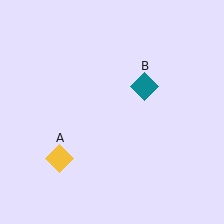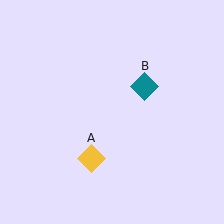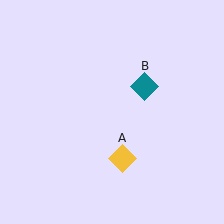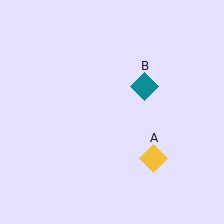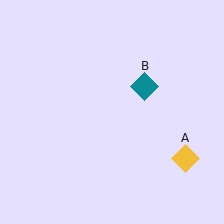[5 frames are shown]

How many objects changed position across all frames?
1 object changed position: yellow diamond (object A).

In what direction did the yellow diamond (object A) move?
The yellow diamond (object A) moved right.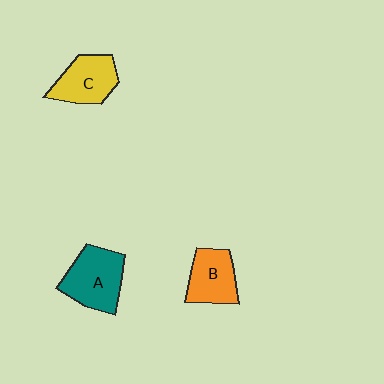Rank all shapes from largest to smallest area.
From largest to smallest: A (teal), C (yellow), B (orange).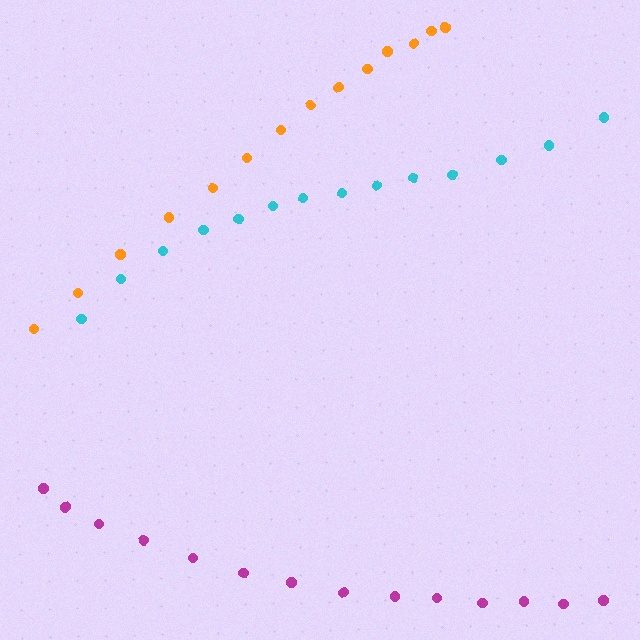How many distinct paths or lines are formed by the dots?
There are 3 distinct paths.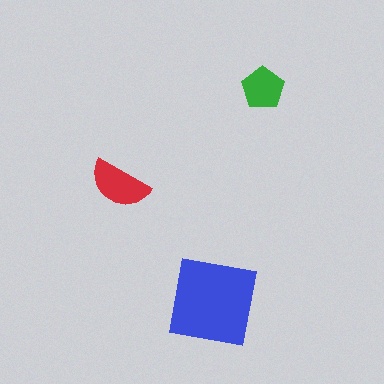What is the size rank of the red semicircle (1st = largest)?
2nd.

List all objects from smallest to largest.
The green pentagon, the red semicircle, the blue square.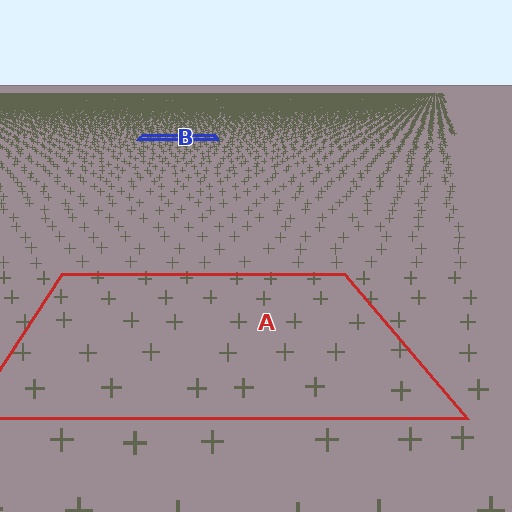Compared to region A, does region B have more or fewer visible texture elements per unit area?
Region B has more texture elements per unit area — they are packed more densely because it is farther away.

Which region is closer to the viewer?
Region A is closer. The texture elements there are larger and more spread out.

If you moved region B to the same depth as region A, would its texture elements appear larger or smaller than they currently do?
They would appear larger. At a closer depth, the same texture elements are projected at a bigger on-screen size.